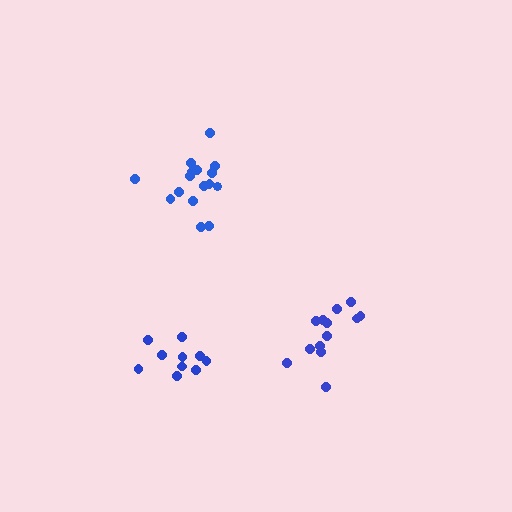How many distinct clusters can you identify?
There are 3 distinct clusters.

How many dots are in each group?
Group 1: 10 dots, Group 2: 16 dots, Group 3: 13 dots (39 total).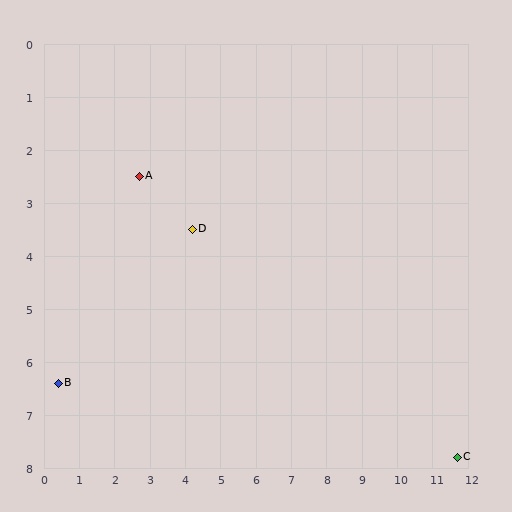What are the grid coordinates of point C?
Point C is at approximately (11.7, 7.8).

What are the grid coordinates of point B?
Point B is at approximately (0.4, 6.4).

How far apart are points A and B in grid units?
Points A and B are about 4.5 grid units apart.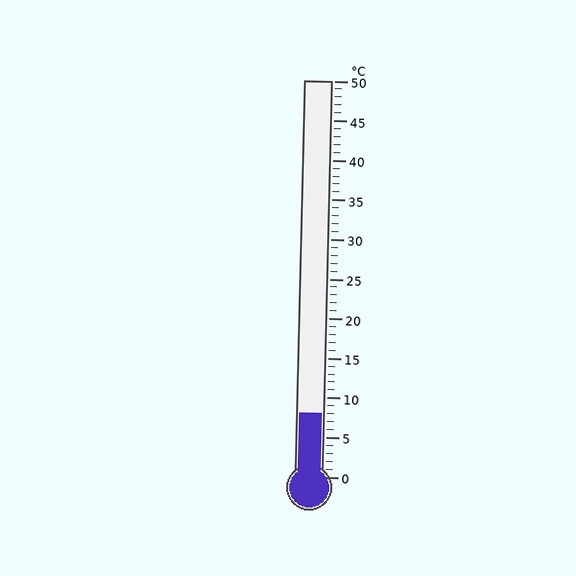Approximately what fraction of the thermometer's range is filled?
The thermometer is filled to approximately 15% of its range.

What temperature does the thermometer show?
The thermometer shows approximately 8°C.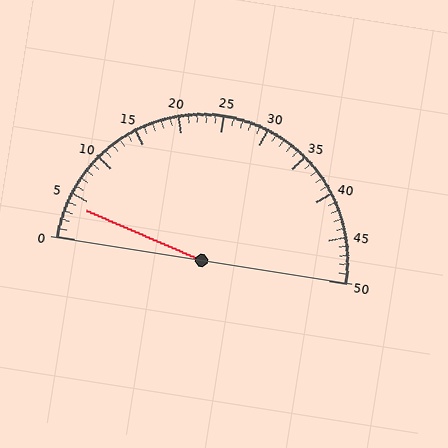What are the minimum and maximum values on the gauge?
The gauge ranges from 0 to 50.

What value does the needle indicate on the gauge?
The needle indicates approximately 4.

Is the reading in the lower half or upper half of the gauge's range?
The reading is in the lower half of the range (0 to 50).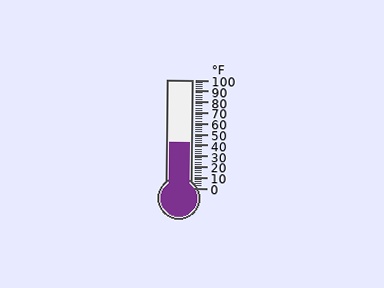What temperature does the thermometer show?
The thermometer shows approximately 42°F.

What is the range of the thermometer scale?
The thermometer scale ranges from 0°F to 100°F.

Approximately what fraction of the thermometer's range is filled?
The thermometer is filled to approximately 40% of its range.